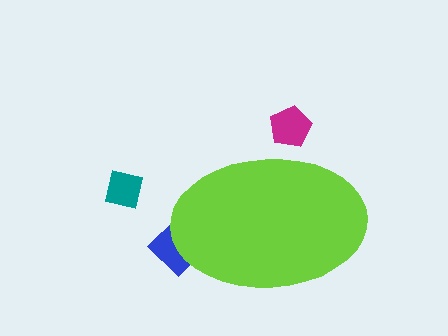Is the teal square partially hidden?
No, the teal square is fully visible.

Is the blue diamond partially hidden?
Yes, the blue diamond is partially hidden behind the lime ellipse.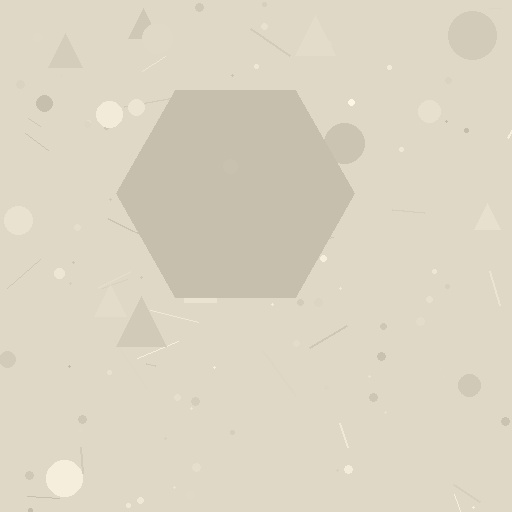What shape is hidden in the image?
A hexagon is hidden in the image.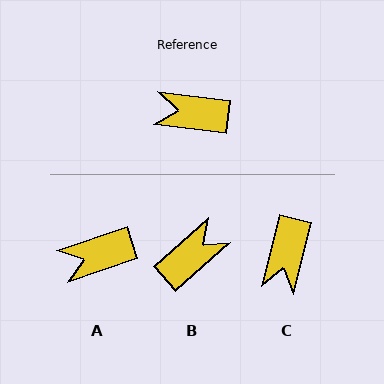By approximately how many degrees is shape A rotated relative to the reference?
Approximately 25 degrees counter-clockwise.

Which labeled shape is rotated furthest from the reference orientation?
B, about 132 degrees away.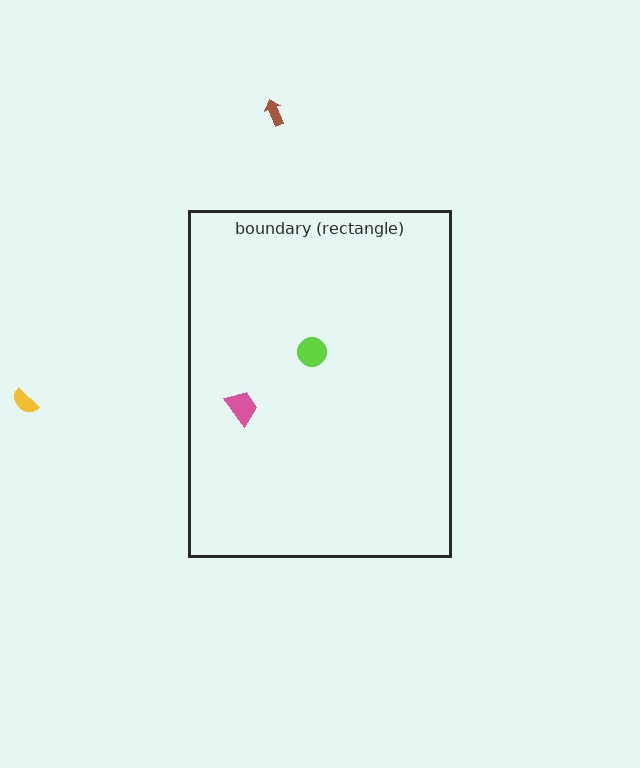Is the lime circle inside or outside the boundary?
Inside.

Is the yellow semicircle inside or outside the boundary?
Outside.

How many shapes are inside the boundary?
2 inside, 2 outside.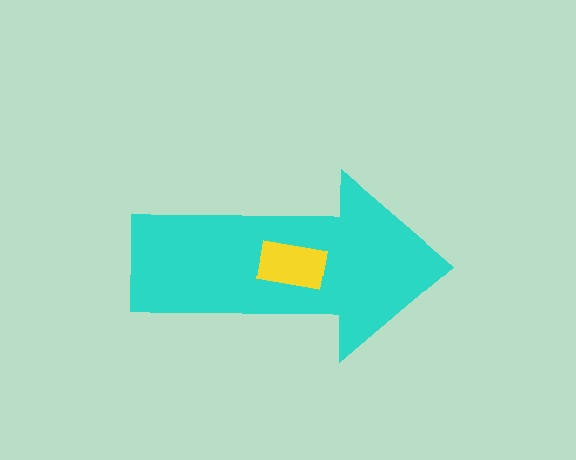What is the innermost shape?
The yellow rectangle.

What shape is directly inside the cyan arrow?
The yellow rectangle.